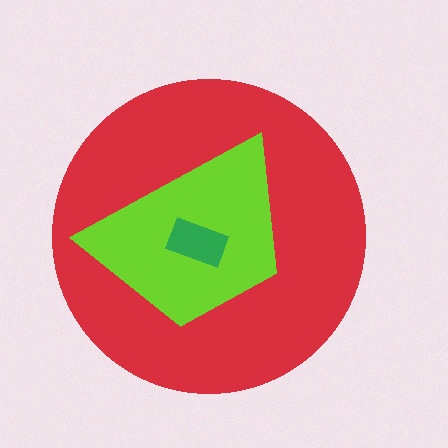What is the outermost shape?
The red circle.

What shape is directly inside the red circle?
The lime trapezoid.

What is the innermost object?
The green rectangle.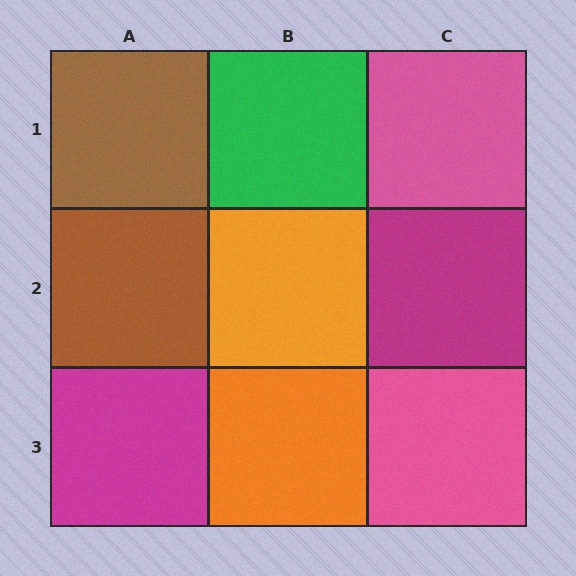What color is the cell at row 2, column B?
Orange.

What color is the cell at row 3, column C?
Pink.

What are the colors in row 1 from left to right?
Brown, green, pink.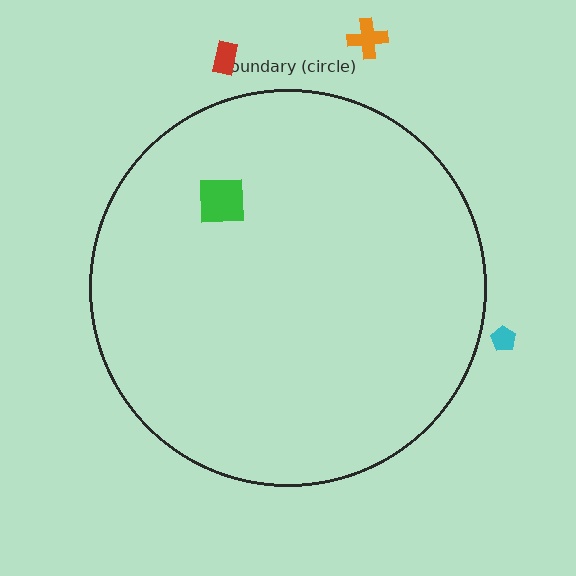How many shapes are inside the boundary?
1 inside, 3 outside.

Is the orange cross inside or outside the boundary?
Outside.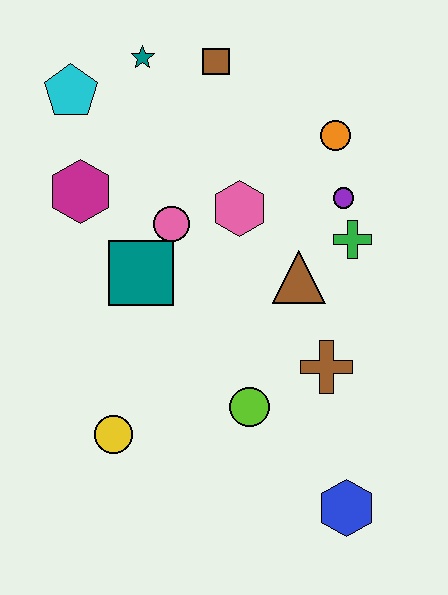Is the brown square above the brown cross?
Yes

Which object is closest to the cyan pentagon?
The teal star is closest to the cyan pentagon.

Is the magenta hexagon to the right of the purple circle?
No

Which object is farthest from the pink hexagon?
The blue hexagon is farthest from the pink hexagon.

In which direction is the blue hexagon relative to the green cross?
The blue hexagon is below the green cross.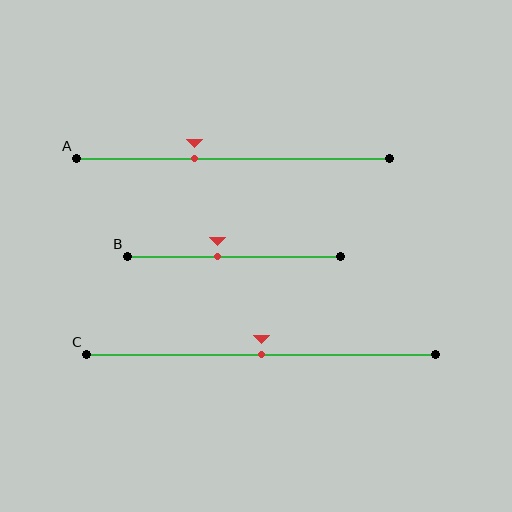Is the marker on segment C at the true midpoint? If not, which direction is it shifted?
Yes, the marker on segment C is at the true midpoint.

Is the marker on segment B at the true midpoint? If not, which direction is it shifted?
No, the marker on segment B is shifted to the left by about 8% of the segment length.